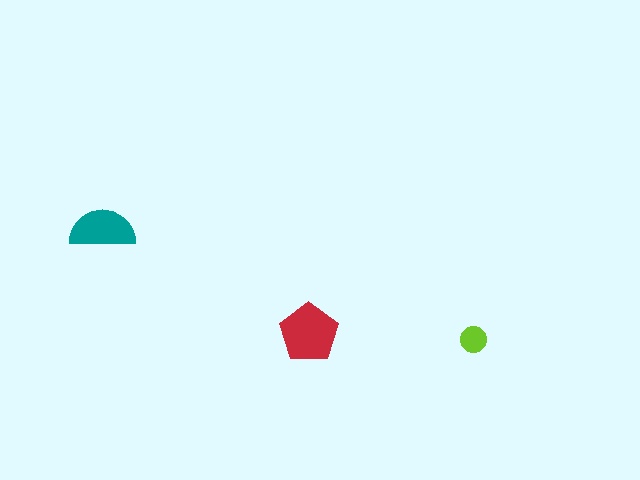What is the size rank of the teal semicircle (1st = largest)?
2nd.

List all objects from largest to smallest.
The red pentagon, the teal semicircle, the lime circle.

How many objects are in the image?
There are 3 objects in the image.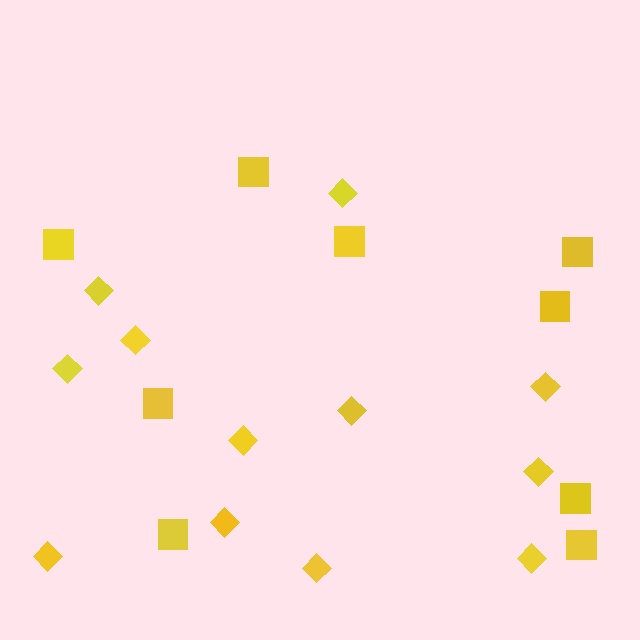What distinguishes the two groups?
There are 2 groups: one group of diamonds (12) and one group of squares (9).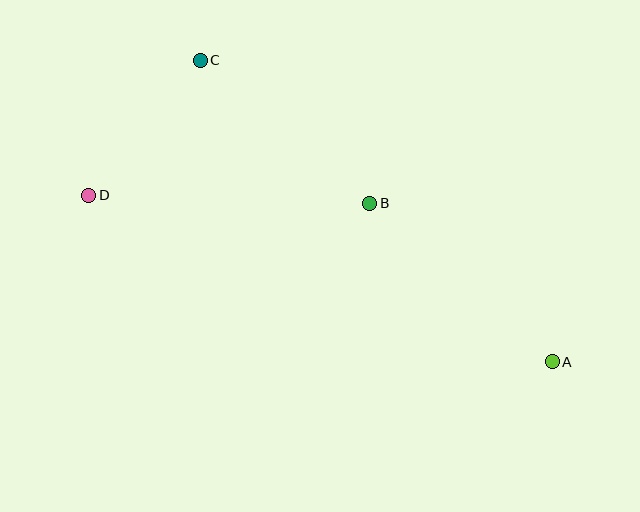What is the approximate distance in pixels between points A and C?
The distance between A and C is approximately 464 pixels.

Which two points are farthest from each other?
Points A and D are farthest from each other.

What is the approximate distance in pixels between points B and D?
The distance between B and D is approximately 281 pixels.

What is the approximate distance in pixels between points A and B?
The distance between A and B is approximately 242 pixels.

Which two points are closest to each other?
Points C and D are closest to each other.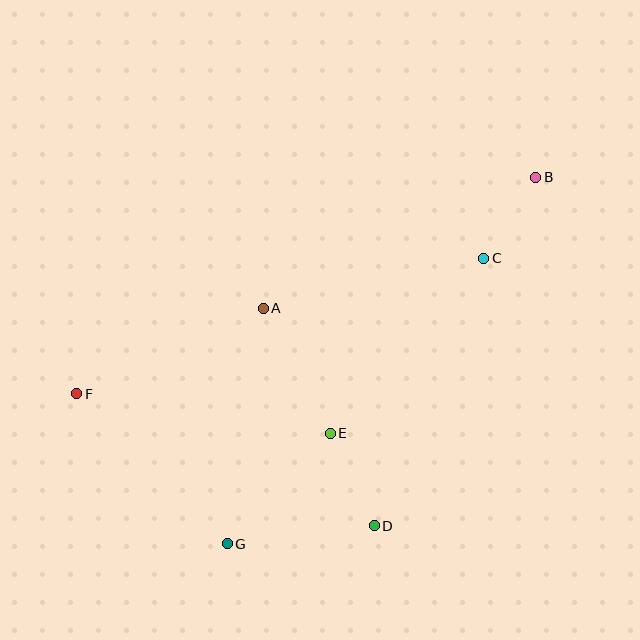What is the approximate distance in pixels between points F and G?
The distance between F and G is approximately 213 pixels.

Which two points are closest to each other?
Points B and C are closest to each other.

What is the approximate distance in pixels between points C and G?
The distance between C and G is approximately 384 pixels.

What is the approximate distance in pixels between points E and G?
The distance between E and G is approximately 151 pixels.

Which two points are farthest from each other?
Points B and F are farthest from each other.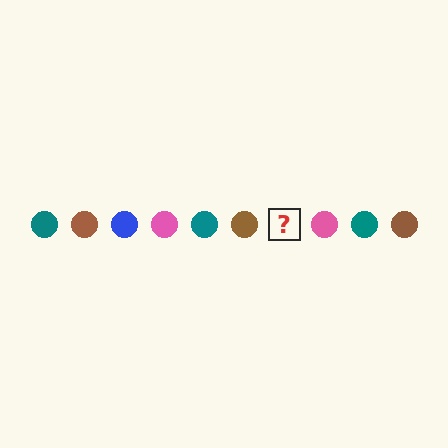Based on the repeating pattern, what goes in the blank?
The blank should be a blue circle.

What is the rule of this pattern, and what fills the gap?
The rule is that the pattern cycles through teal, brown, blue, pink circles. The gap should be filled with a blue circle.